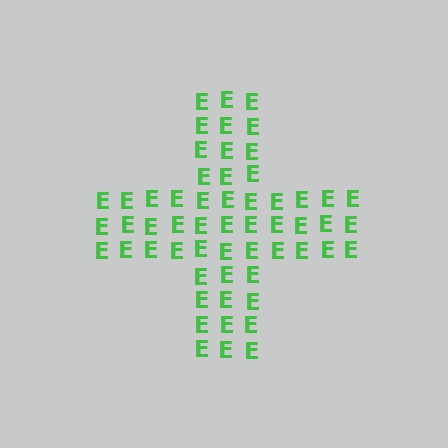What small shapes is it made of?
It is made of small letter E's.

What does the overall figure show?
The overall figure shows a cross.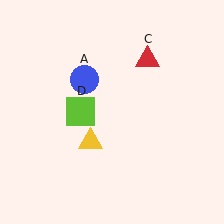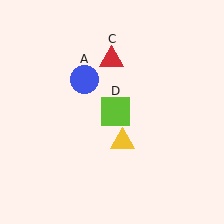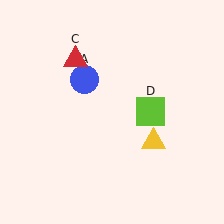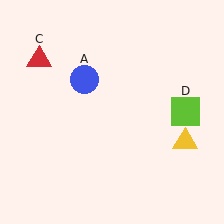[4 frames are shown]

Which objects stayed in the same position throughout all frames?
Blue circle (object A) remained stationary.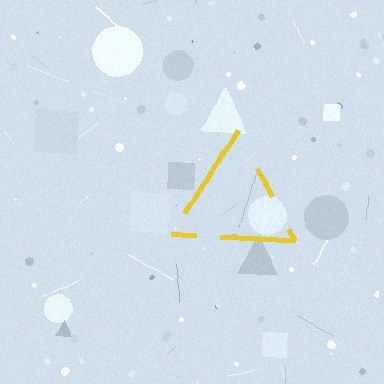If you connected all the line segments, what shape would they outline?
They would outline a triangle.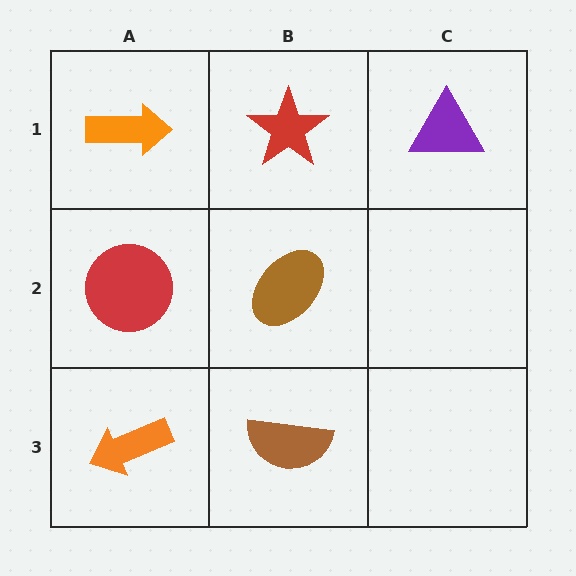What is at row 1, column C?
A purple triangle.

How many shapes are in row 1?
3 shapes.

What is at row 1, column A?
An orange arrow.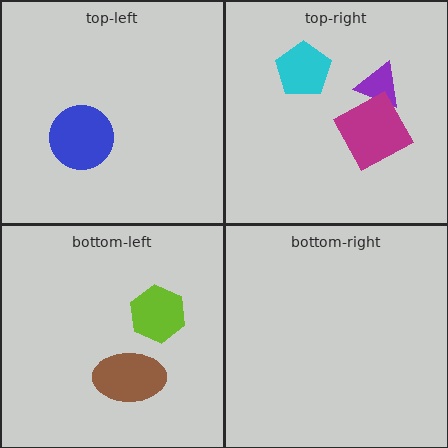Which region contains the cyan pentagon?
The top-right region.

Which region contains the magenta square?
The top-right region.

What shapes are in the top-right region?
The purple triangle, the magenta square, the cyan pentagon.